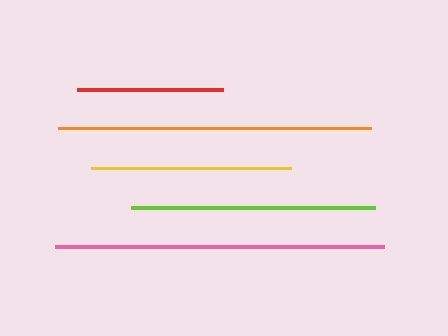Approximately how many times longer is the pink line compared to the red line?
The pink line is approximately 2.2 times the length of the red line.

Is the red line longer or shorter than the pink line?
The pink line is longer than the red line.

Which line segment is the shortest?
The red line is the shortest at approximately 146 pixels.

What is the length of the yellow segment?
The yellow segment is approximately 200 pixels long.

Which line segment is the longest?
The pink line is the longest at approximately 329 pixels.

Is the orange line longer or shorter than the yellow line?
The orange line is longer than the yellow line.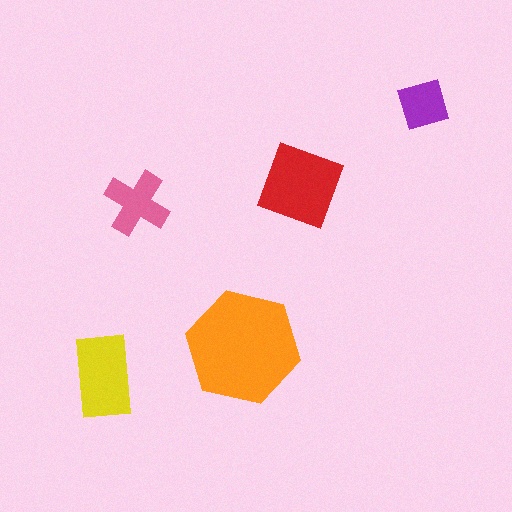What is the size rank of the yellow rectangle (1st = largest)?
3rd.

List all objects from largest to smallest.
The orange hexagon, the red square, the yellow rectangle, the pink cross, the purple diamond.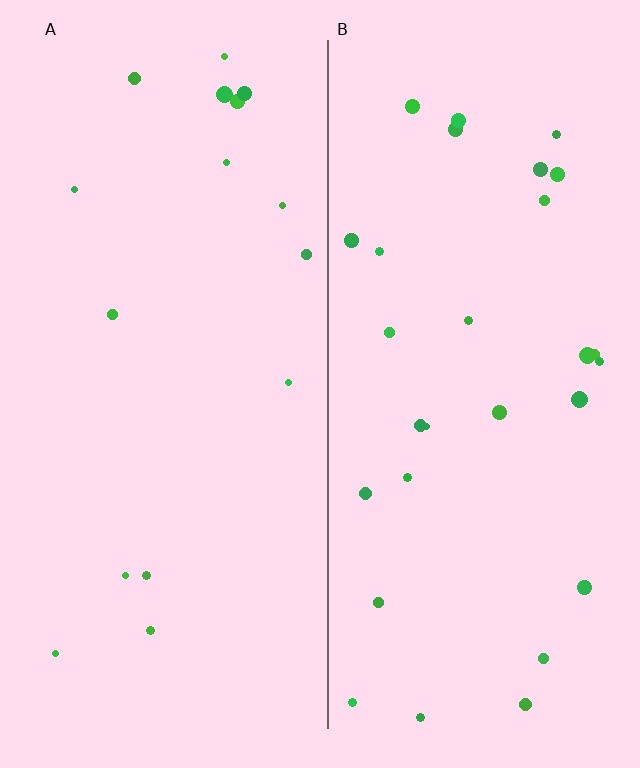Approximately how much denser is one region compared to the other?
Approximately 1.8× — region B over region A.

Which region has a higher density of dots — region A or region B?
B (the right).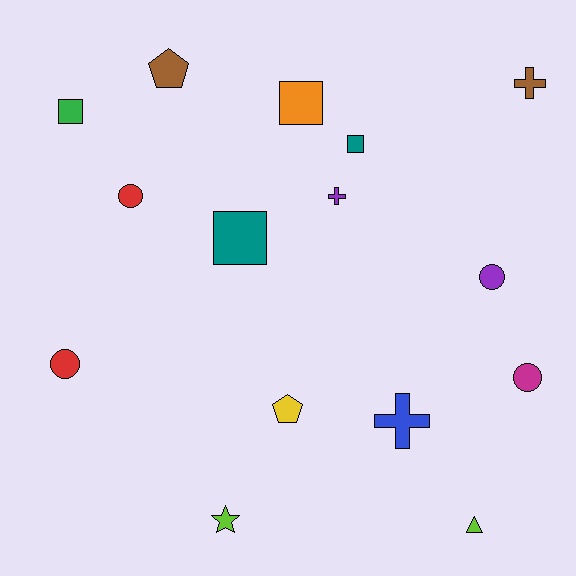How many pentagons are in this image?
There are 2 pentagons.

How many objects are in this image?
There are 15 objects.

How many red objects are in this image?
There are 2 red objects.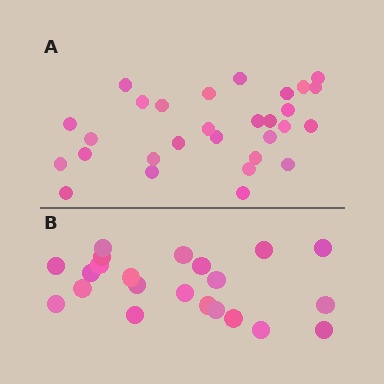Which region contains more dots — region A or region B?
Region A (the top region) has more dots.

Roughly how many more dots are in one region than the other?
Region A has roughly 8 or so more dots than region B.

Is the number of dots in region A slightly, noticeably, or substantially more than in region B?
Region A has noticeably more, but not dramatically so. The ratio is roughly 1.3 to 1.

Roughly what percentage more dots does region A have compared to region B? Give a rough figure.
About 30% more.